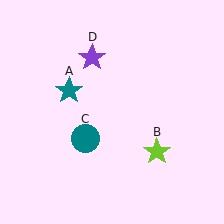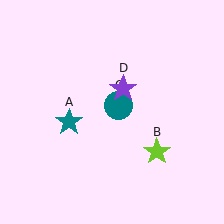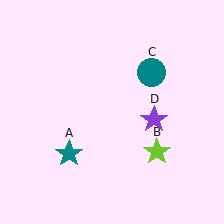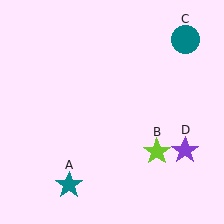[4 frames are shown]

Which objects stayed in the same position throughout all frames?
Lime star (object B) remained stationary.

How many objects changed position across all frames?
3 objects changed position: teal star (object A), teal circle (object C), purple star (object D).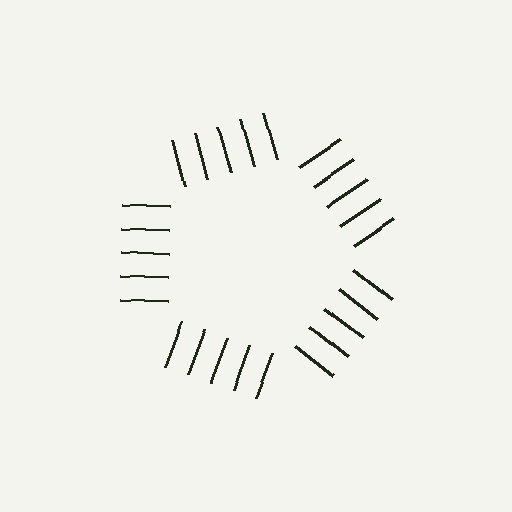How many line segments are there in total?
25 — 5 along each of the 5 edges.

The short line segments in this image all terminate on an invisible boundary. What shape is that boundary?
An illusory pentagon — the line segments terminate on its edges but no continuous stroke is drawn.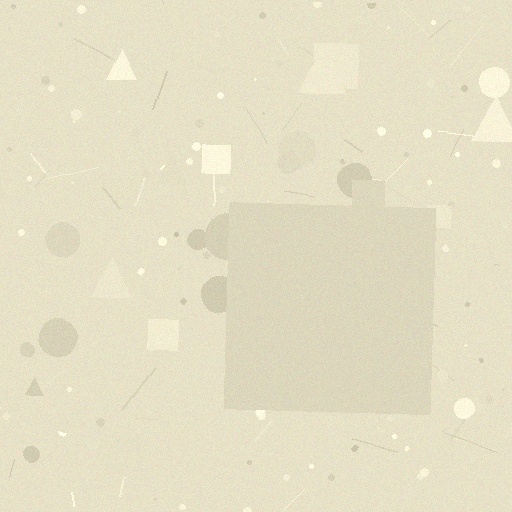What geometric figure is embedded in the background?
A square is embedded in the background.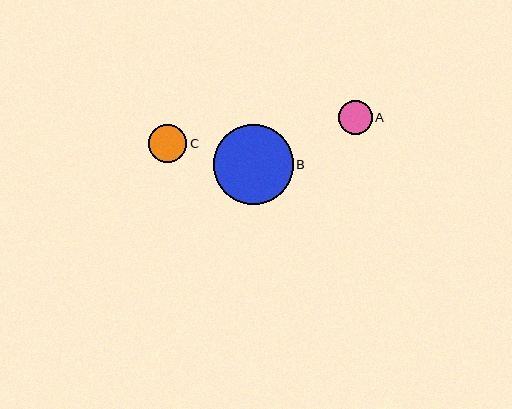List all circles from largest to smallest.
From largest to smallest: B, C, A.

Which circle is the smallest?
Circle A is the smallest with a size of approximately 34 pixels.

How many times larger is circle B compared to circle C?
Circle B is approximately 2.1 times the size of circle C.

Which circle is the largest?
Circle B is the largest with a size of approximately 80 pixels.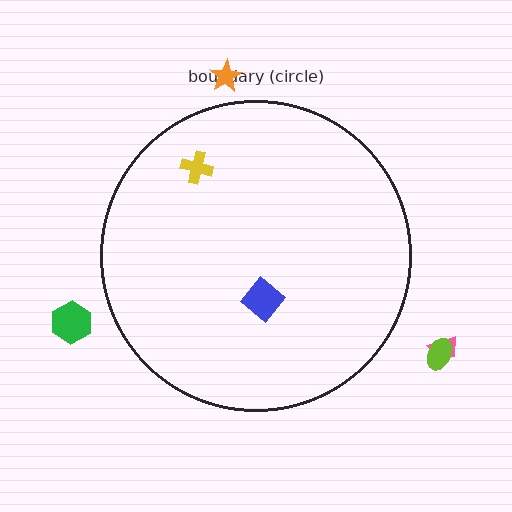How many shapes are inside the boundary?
2 inside, 4 outside.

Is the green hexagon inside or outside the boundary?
Outside.